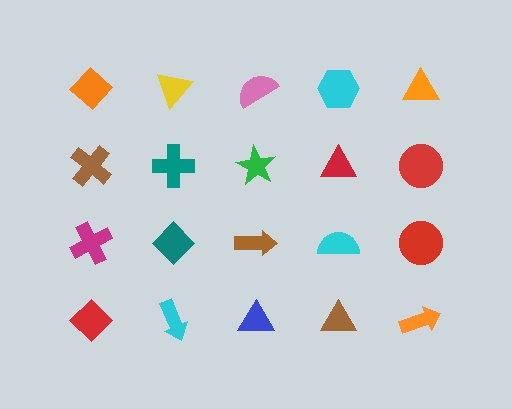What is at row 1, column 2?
A yellow triangle.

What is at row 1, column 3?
A pink semicircle.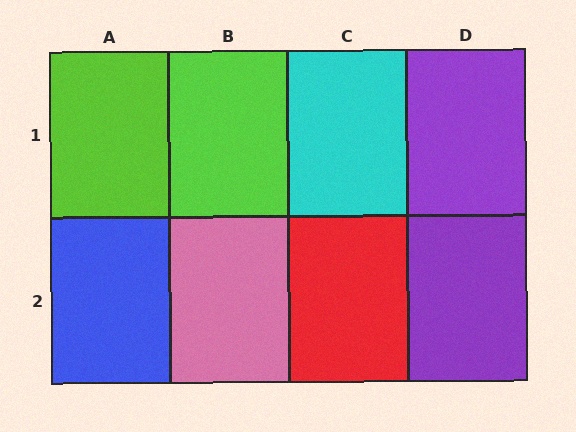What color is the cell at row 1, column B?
Lime.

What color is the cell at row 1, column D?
Purple.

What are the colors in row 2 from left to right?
Blue, pink, red, purple.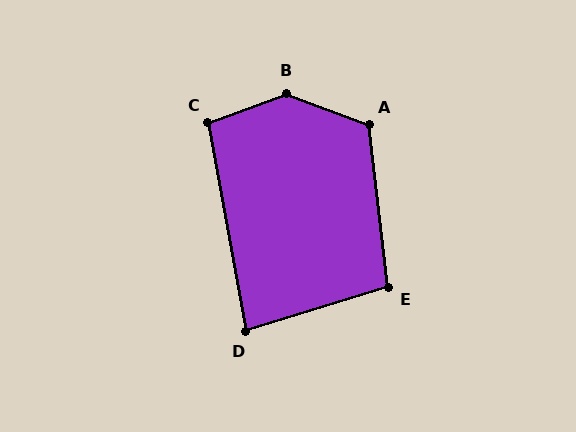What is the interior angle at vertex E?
Approximately 101 degrees (obtuse).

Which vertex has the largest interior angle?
B, at approximately 139 degrees.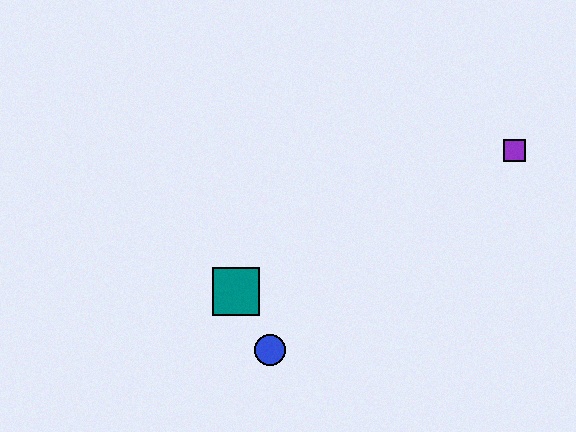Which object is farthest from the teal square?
The purple square is farthest from the teal square.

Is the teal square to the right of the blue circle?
No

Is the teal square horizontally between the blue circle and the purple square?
No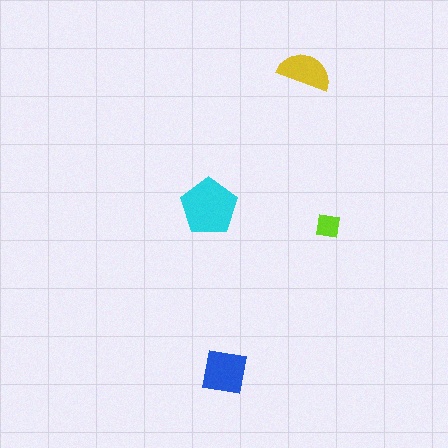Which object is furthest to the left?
The cyan pentagon is leftmost.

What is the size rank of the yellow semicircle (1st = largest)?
3rd.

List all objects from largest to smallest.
The cyan pentagon, the blue square, the yellow semicircle, the lime square.